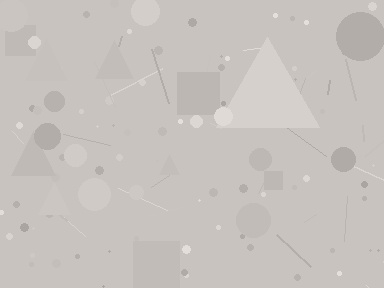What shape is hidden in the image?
A triangle is hidden in the image.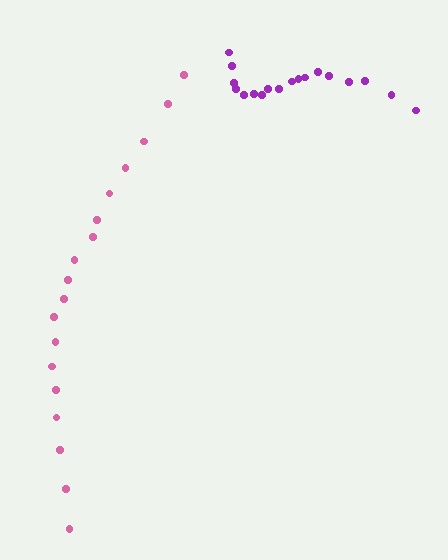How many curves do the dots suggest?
There are 2 distinct paths.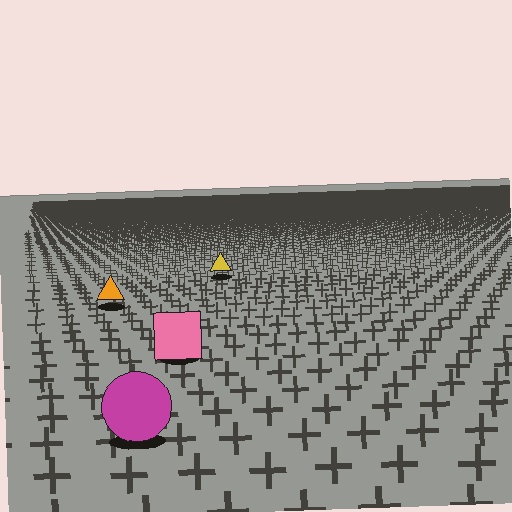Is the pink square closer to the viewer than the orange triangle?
Yes. The pink square is closer — you can tell from the texture gradient: the ground texture is coarser near it.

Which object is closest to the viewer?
The magenta circle is closest. The texture marks near it are larger and more spread out.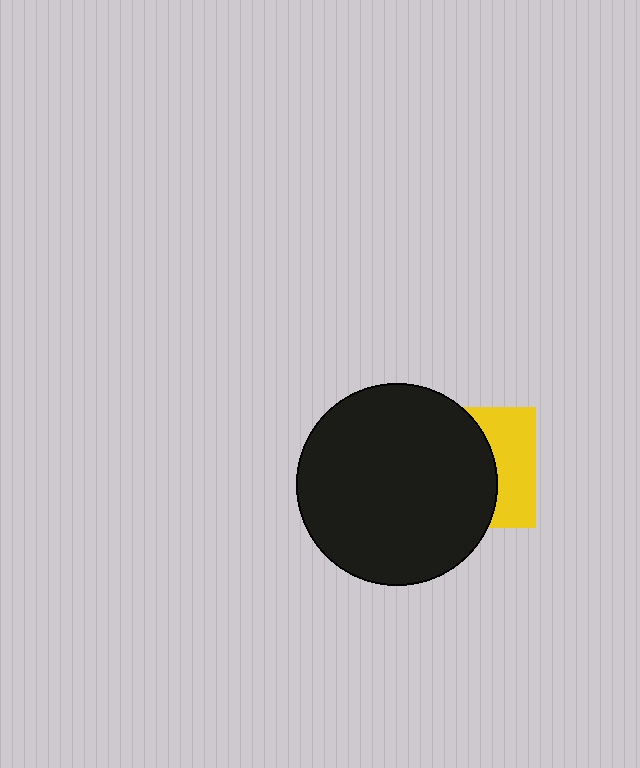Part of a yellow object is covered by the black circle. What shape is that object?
It is a square.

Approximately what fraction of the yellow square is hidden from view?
Roughly 62% of the yellow square is hidden behind the black circle.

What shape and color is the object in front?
The object in front is a black circle.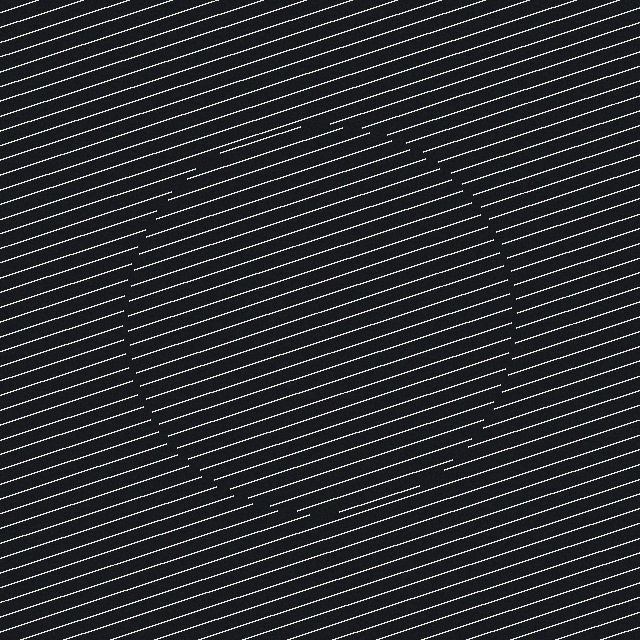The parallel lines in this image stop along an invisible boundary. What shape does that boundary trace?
An illusory circle. The interior of the shape contains the same grating, shifted by half a period — the contour is defined by the phase discontinuity where line-ends from the inner and outer gratings abut.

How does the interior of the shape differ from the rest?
The interior of the shape contains the same grating, shifted by half a period — the contour is defined by the phase discontinuity where line-ends from the inner and outer gratings abut.